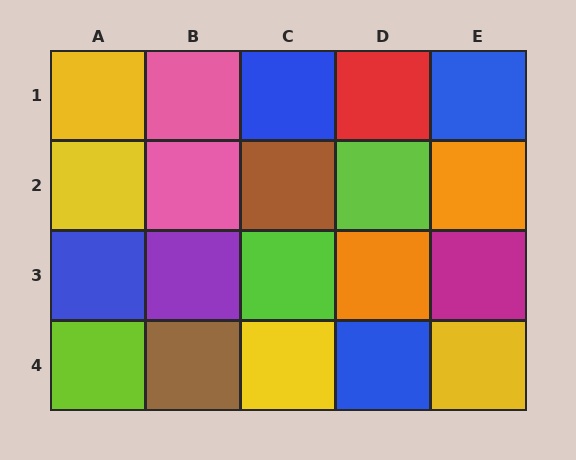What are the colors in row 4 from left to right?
Lime, brown, yellow, blue, yellow.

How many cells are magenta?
1 cell is magenta.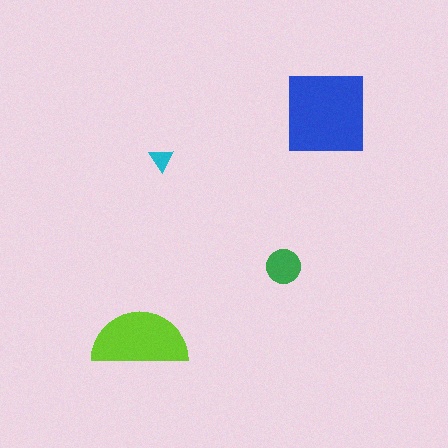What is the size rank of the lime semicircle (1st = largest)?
2nd.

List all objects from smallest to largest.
The cyan triangle, the green circle, the lime semicircle, the blue square.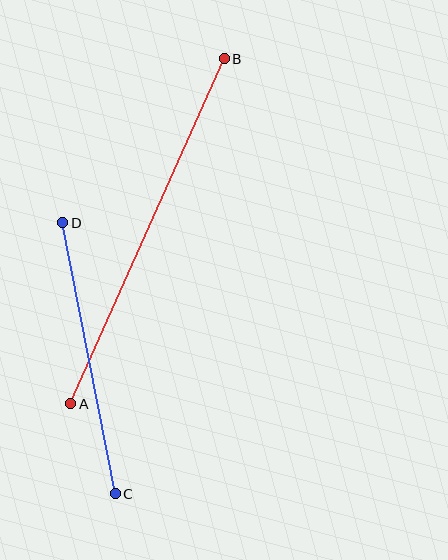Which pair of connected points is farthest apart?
Points A and B are farthest apart.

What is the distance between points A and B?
The distance is approximately 377 pixels.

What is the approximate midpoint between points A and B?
The midpoint is at approximately (147, 231) pixels.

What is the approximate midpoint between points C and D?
The midpoint is at approximately (89, 358) pixels.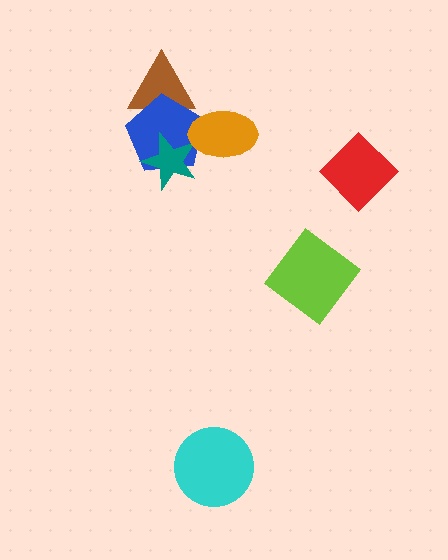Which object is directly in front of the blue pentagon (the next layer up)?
The teal star is directly in front of the blue pentagon.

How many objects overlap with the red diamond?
0 objects overlap with the red diamond.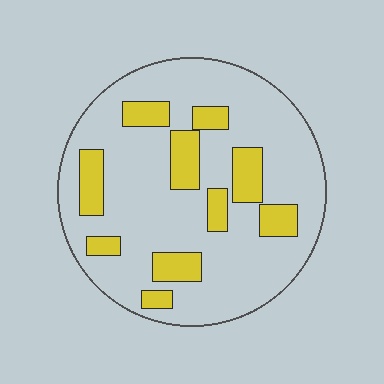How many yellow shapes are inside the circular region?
10.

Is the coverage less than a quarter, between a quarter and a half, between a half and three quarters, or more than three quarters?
Less than a quarter.